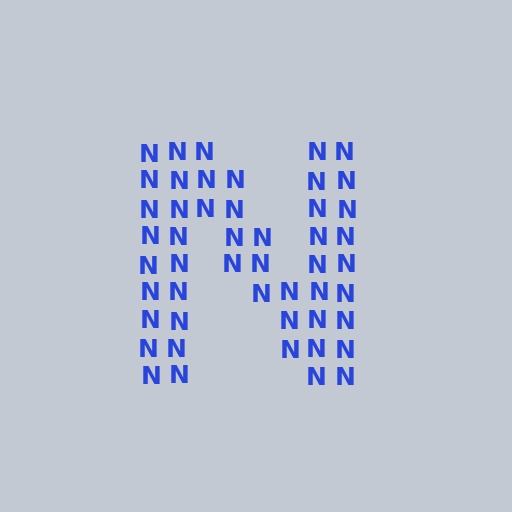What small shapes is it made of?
It is made of small letter N's.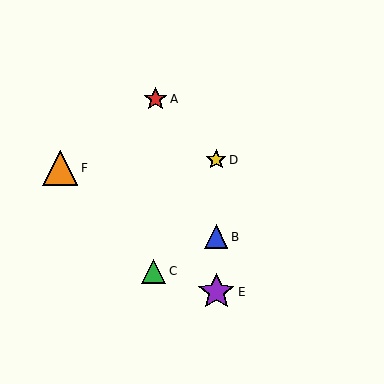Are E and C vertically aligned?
No, E is at x≈216 and C is at x≈154.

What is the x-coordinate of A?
Object A is at x≈155.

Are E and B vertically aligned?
Yes, both are at x≈216.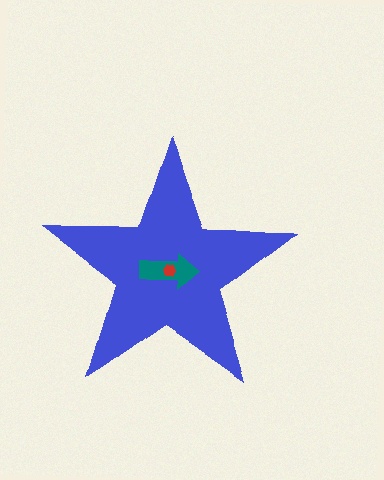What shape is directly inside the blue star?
The teal arrow.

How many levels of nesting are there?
3.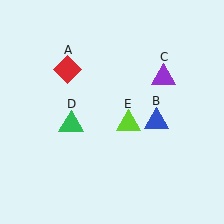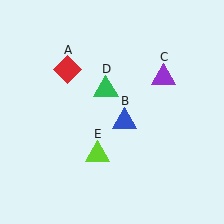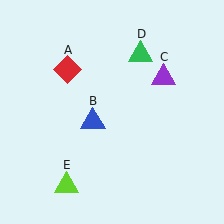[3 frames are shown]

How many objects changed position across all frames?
3 objects changed position: blue triangle (object B), green triangle (object D), lime triangle (object E).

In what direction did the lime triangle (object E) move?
The lime triangle (object E) moved down and to the left.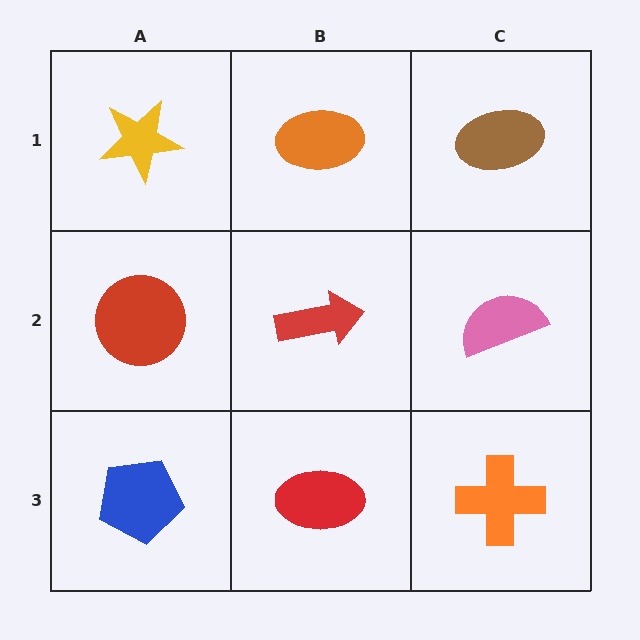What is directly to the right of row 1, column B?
A brown ellipse.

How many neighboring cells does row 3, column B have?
3.